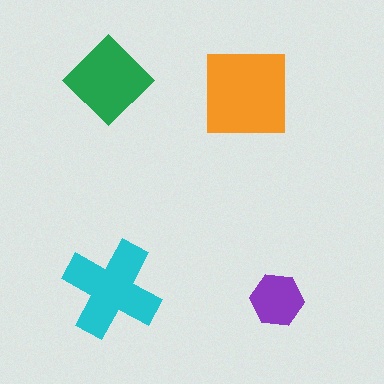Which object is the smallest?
The purple hexagon.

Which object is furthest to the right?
The purple hexagon is rightmost.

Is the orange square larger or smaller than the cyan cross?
Larger.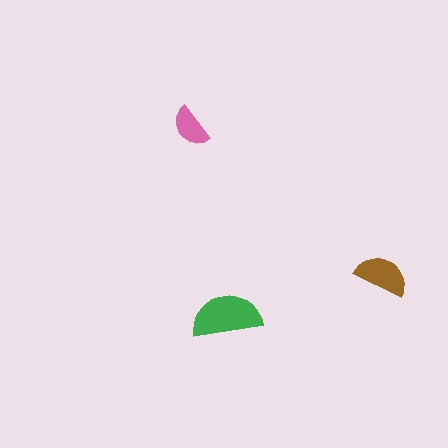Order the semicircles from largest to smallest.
the green one, the brown one, the pink one.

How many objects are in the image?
There are 3 objects in the image.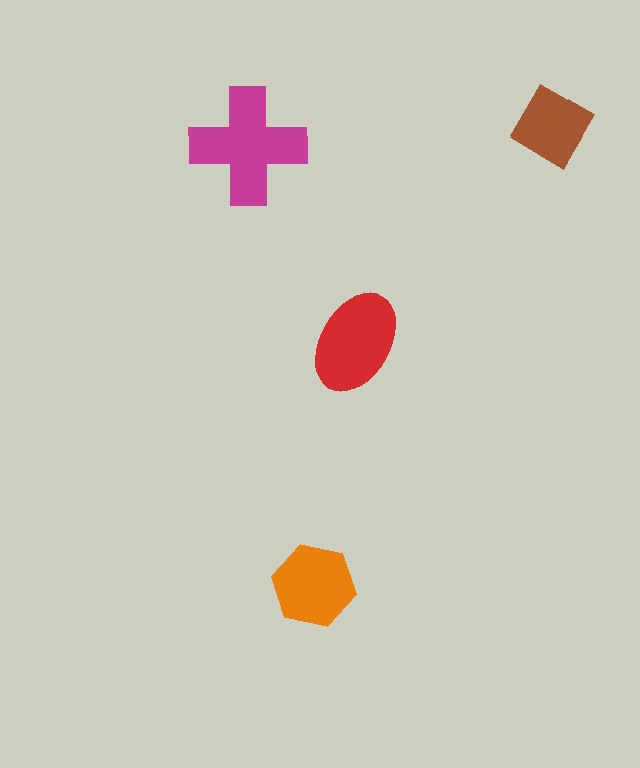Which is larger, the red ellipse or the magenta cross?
The magenta cross.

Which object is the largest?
The magenta cross.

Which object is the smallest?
The brown diamond.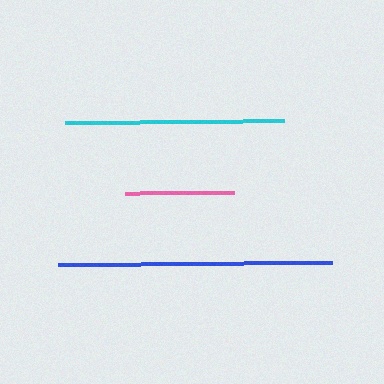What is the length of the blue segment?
The blue segment is approximately 274 pixels long.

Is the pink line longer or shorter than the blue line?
The blue line is longer than the pink line.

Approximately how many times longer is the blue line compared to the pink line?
The blue line is approximately 2.5 times the length of the pink line.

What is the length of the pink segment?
The pink segment is approximately 109 pixels long.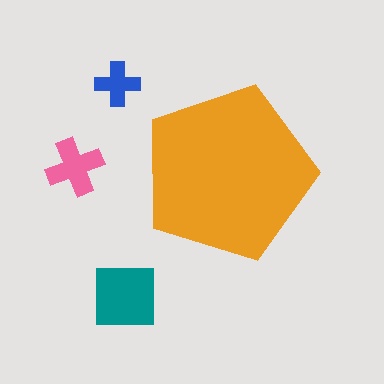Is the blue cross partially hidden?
No, the blue cross is fully visible.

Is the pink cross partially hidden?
No, the pink cross is fully visible.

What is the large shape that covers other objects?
An orange pentagon.